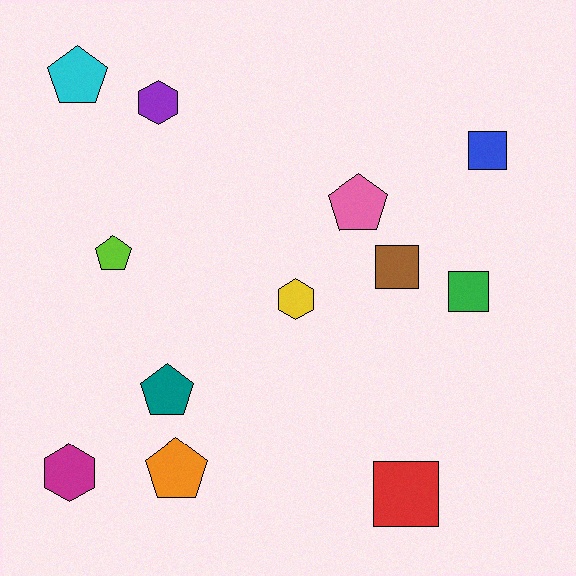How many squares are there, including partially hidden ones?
There are 4 squares.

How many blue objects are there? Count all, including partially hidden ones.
There is 1 blue object.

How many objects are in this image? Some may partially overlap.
There are 12 objects.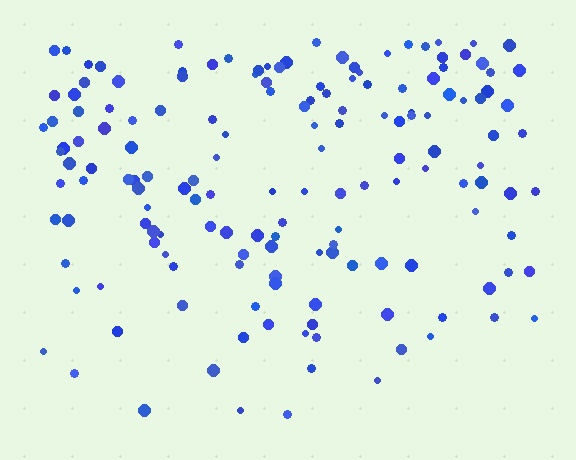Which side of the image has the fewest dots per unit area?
The bottom.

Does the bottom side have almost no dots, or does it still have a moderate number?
Still a moderate number, just noticeably fewer than the top.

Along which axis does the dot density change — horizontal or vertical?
Vertical.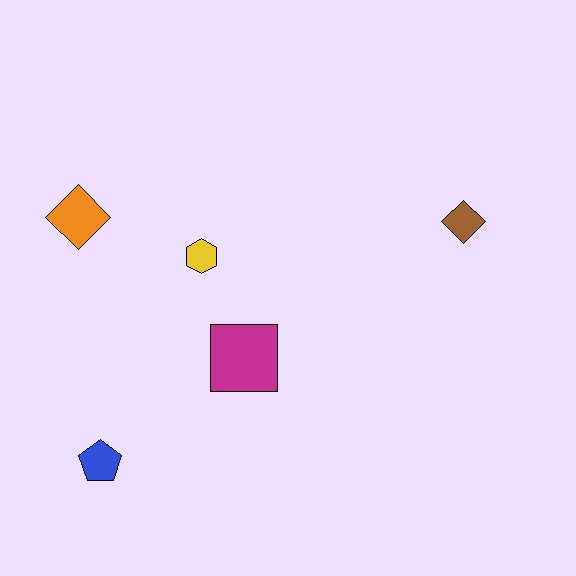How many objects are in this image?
There are 5 objects.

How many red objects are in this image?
There are no red objects.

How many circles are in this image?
There are no circles.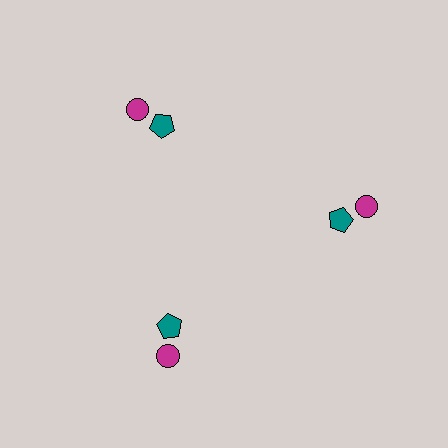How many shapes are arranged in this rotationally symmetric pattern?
There are 6 shapes, arranged in 3 groups of 2.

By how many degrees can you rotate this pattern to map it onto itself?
The pattern maps onto itself every 120 degrees of rotation.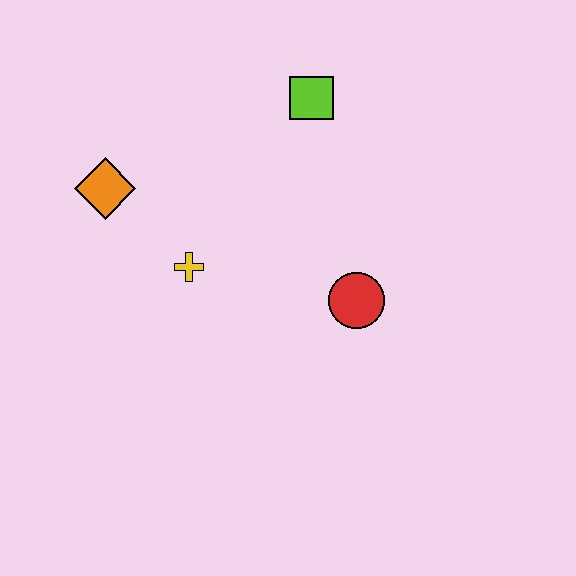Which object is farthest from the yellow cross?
The lime square is farthest from the yellow cross.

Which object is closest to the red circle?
The yellow cross is closest to the red circle.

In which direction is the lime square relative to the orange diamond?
The lime square is to the right of the orange diamond.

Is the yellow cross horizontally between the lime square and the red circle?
No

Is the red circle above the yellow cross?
No